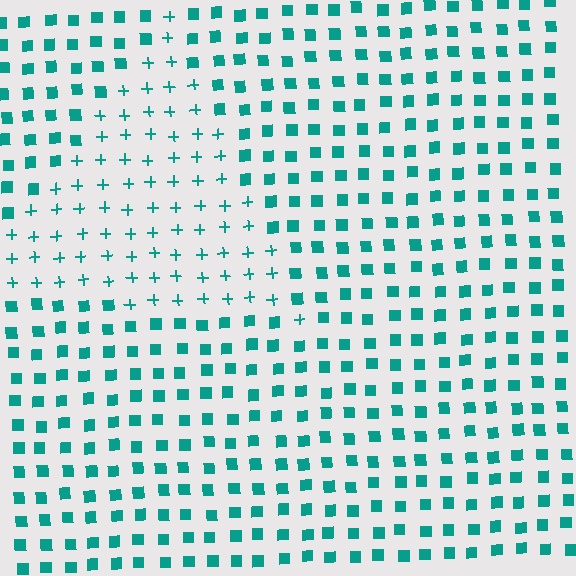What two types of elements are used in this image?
The image uses plus signs inside the triangle region and squares outside it.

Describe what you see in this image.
The image is filled with small teal elements arranged in a uniform grid. A triangle-shaped region contains plus signs, while the surrounding area contains squares. The boundary is defined purely by the change in element shape.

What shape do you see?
I see a triangle.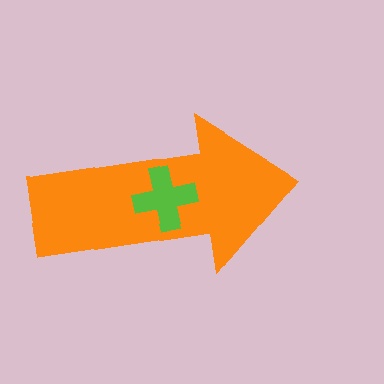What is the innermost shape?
The lime cross.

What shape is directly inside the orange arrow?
The lime cross.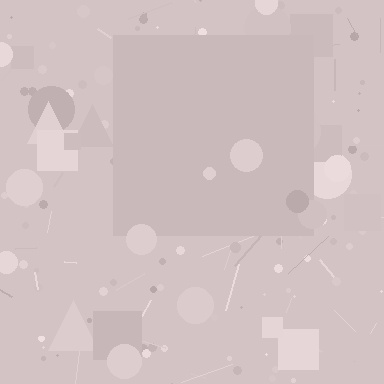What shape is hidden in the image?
A square is hidden in the image.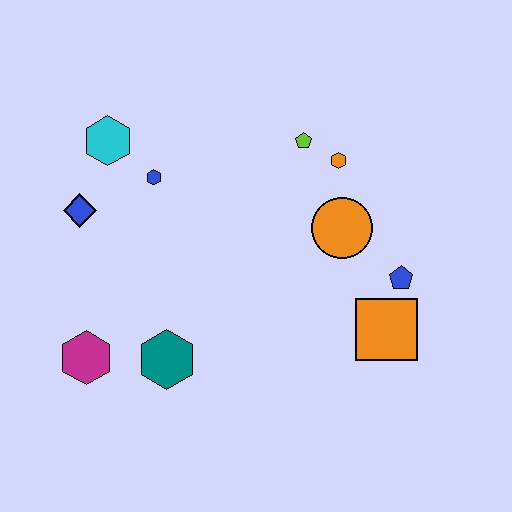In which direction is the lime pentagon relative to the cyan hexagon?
The lime pentagon is to the right of the cyan hexagon.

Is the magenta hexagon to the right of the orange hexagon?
No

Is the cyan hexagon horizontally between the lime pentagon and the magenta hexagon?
Yes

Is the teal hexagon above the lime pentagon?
No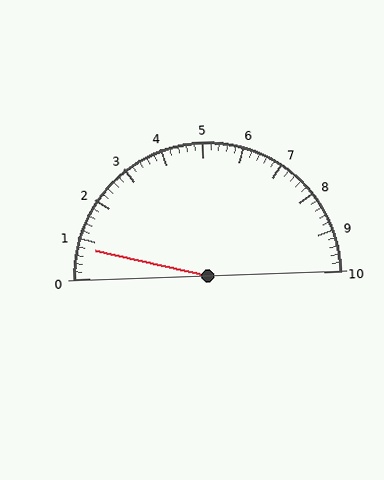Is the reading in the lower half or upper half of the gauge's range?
The reading is in the lower half of the range (0 to 10).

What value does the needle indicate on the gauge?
The needle indicates approximately 0.8.